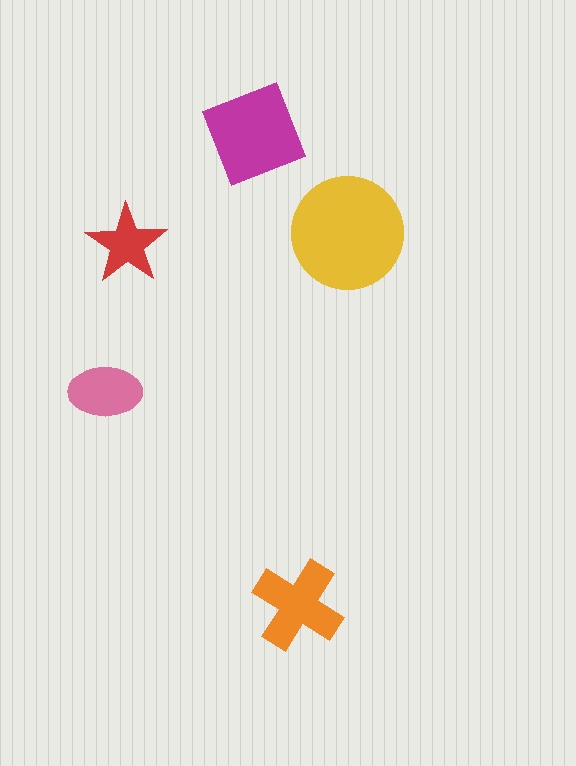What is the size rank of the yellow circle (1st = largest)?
1st.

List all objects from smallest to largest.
The red star, the pink ellipse, the orange cross, the magenta square, the yellow circle.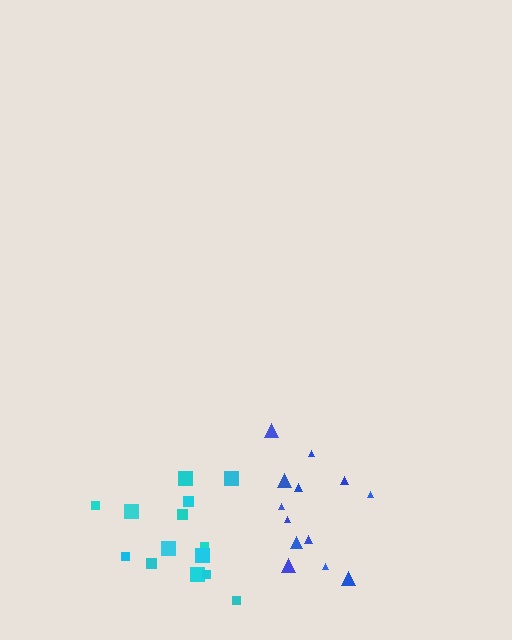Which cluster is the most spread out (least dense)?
Cyan.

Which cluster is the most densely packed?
Blue.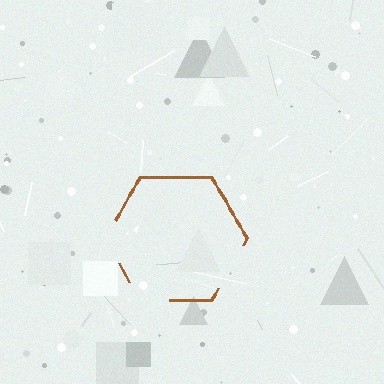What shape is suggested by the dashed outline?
The dashed outline suggests a hexagon.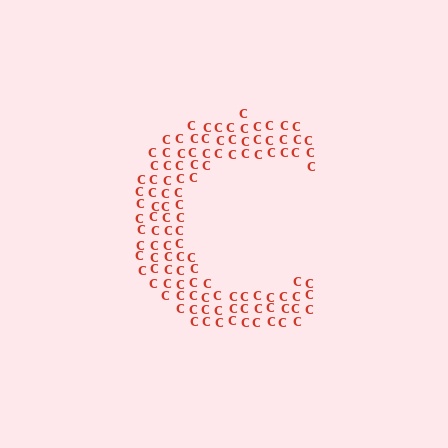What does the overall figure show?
The overall figure shows the letter C.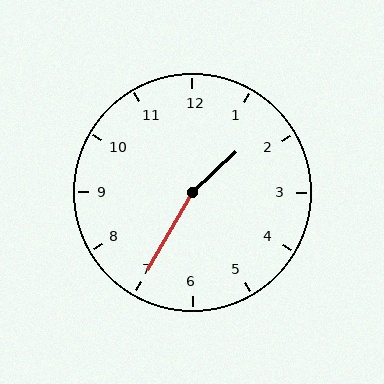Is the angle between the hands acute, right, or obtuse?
It is obtuse.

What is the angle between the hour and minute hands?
Approximately 162 degrees.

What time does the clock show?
1:35.